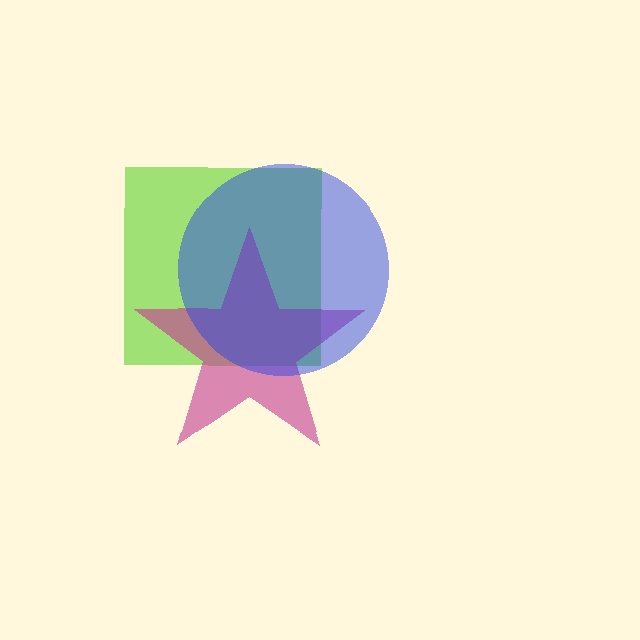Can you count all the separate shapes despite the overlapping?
Yes, there are 3 separate shapes.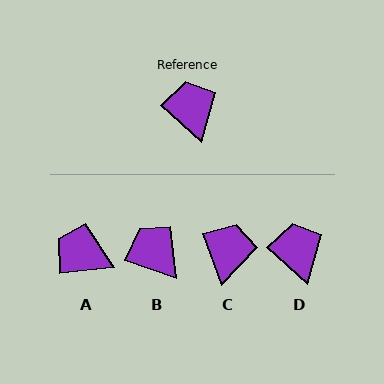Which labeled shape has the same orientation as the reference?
D.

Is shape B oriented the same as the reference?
No, it is off by about 22 degrees.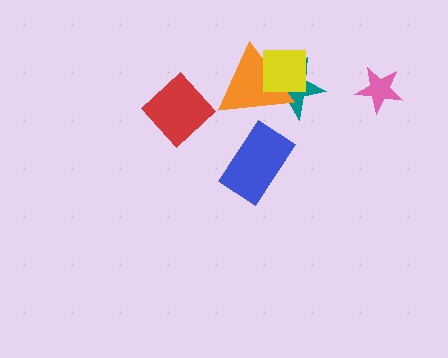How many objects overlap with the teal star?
2 objects overlap with the teal star.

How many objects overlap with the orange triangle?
2 objects overlap with the orange triangle.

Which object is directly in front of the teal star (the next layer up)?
The orange triangle is directly in front of the teal star.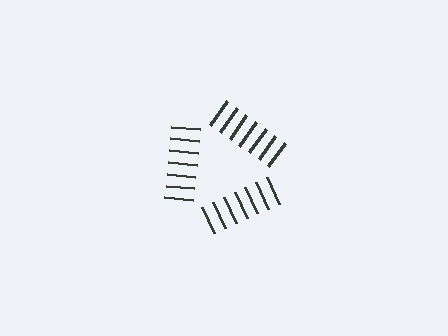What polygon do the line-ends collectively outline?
An illusory triangle — the line segments terminate on its edges but no continuous stroke is drawn.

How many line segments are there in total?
21 — 7 along each of the 3 edges.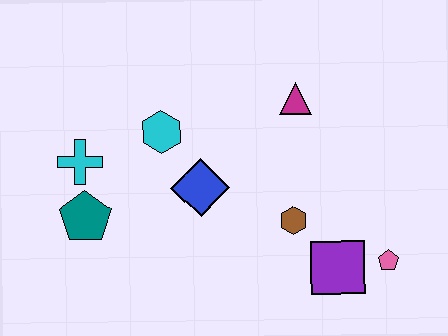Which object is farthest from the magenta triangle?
The teal pentagon is farthest from the magenta triangle.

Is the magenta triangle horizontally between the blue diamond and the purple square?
Yes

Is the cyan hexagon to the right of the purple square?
No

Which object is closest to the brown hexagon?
The purple square is closest to the brown hexagon.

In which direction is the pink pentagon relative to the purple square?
The pink pentagon is to the right of the purple square.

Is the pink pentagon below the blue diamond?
Yes